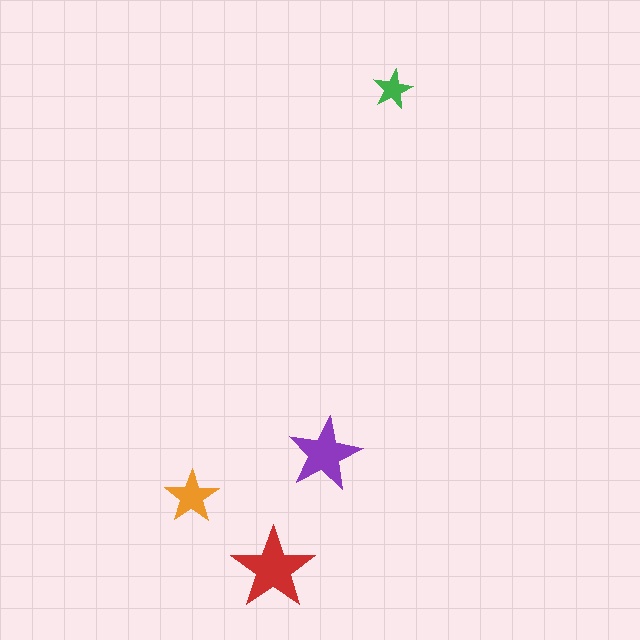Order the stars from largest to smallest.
the red one, the purple one, the orange one, the green one.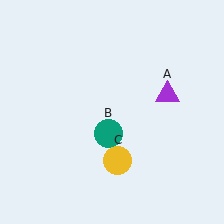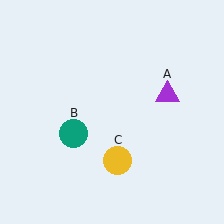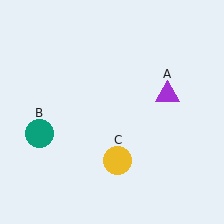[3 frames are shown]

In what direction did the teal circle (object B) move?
The teal circle (object B) moved left.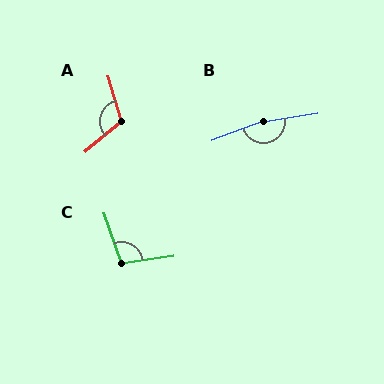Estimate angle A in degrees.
Approximately 113 degrees.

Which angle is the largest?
B, at approximately 167 degrees.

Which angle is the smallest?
C, at approximately 101 degrees.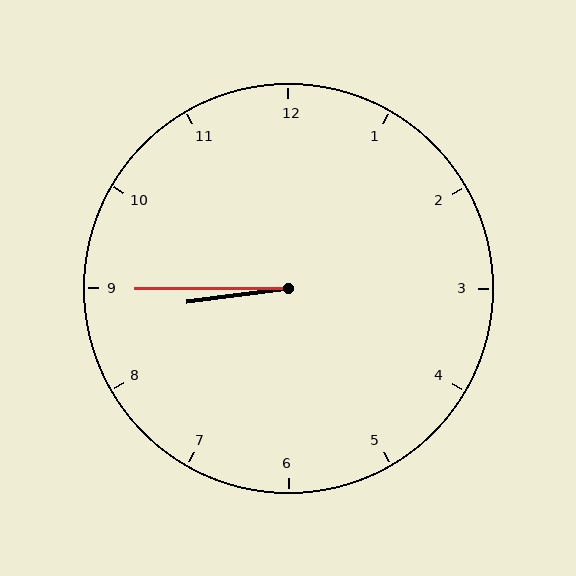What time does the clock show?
8:45.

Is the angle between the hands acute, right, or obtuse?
It is acute.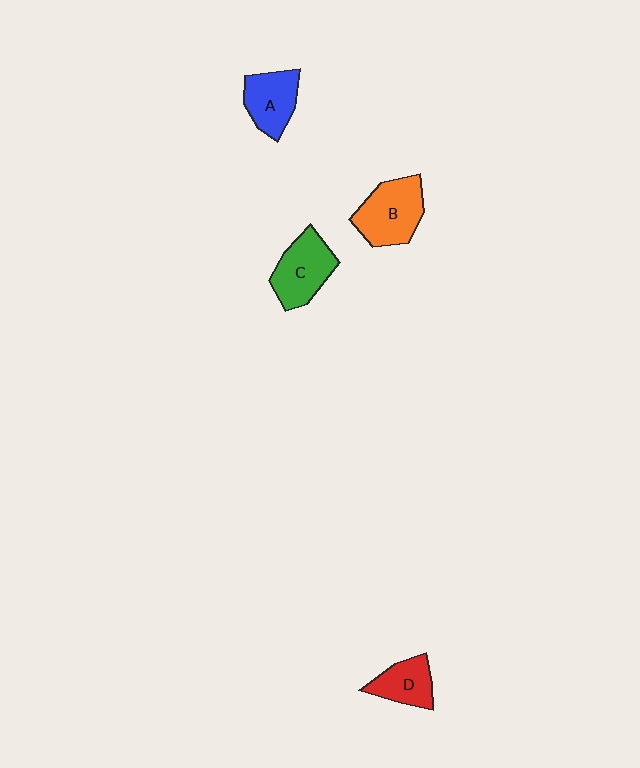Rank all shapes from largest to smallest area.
From largest to smallest: B (orange), C (green), A (blue), D (red).